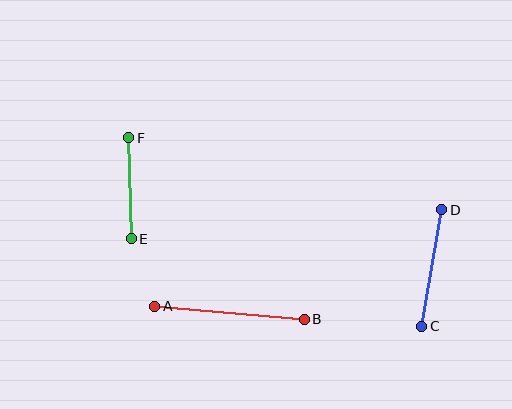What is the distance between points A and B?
The distance is approximately 150 pixels.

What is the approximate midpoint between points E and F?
The midpoint is at approximately (130, 188) pixels.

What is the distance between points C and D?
The distance is approximately 118 pixels.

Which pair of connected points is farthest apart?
Points A and B are farthest apart.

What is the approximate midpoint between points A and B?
The midpoint is at approximately (230, 313) pixels.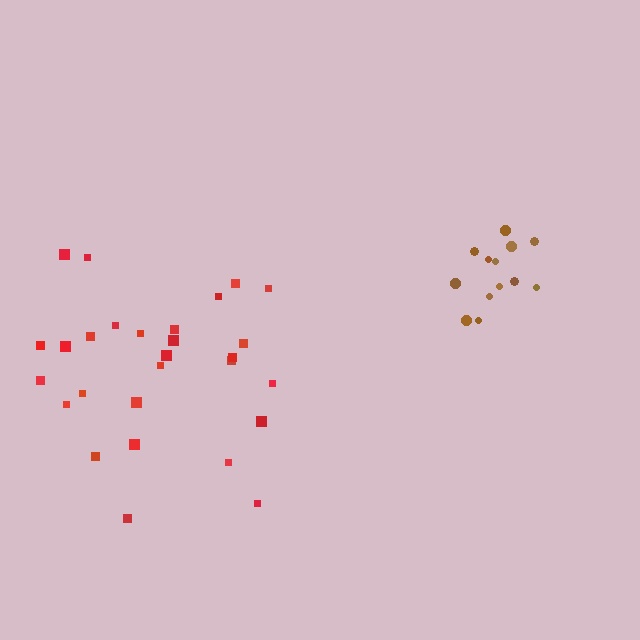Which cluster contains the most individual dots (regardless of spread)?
Red (28).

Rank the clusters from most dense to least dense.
brown, red.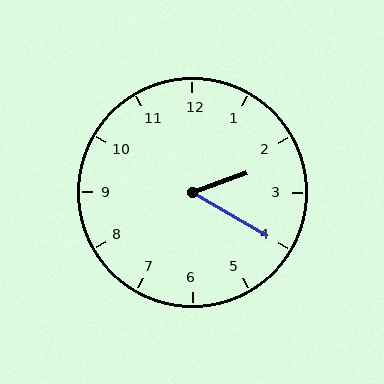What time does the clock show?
2:20.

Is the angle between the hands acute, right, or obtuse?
It is acute.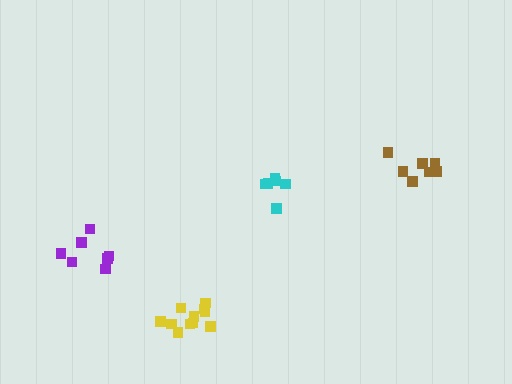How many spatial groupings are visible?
There are 4 spatial groupings.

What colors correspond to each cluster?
The clusters are colored: cyan, brown, yellow, purple.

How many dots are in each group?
Group 1: 6 dots, Group 2: 7 dots, Group 3: 11 dots, Group 4: 7 dots (31 total).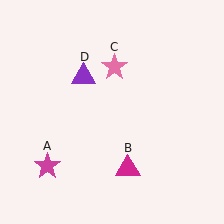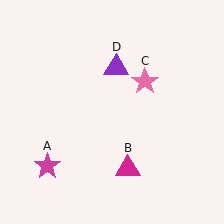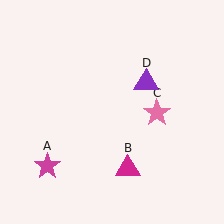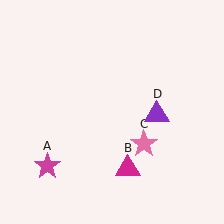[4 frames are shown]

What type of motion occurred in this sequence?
The pink star (object C), purple triangle (object D) rotated clockwise around the center of the scene.